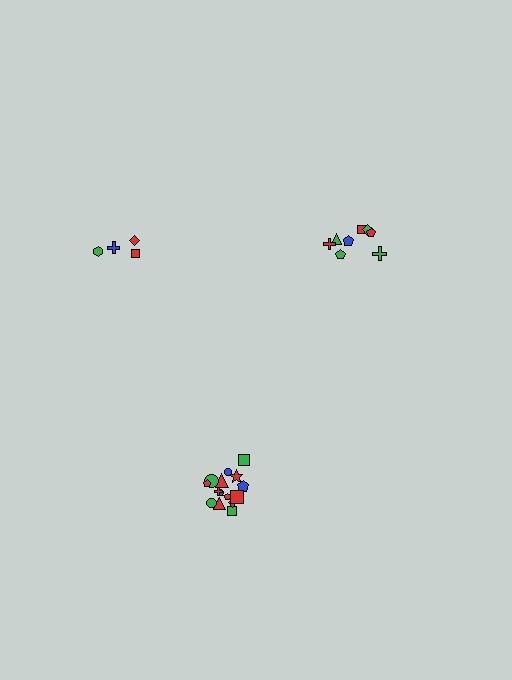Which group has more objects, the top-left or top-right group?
The top-right group.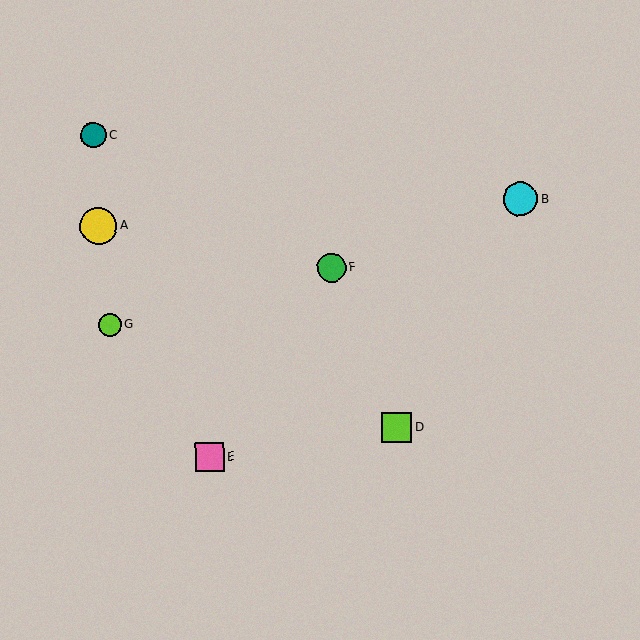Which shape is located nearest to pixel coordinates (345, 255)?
The green circle (labeled F) at (331, 268) is nearest to that location.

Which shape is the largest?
The yellow circle (labeled A) is the largest.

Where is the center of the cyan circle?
The center of the cyan circle is at (520, 199).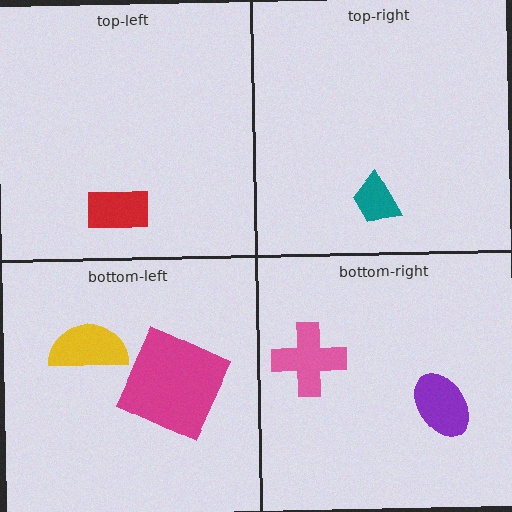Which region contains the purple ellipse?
The bottom-right region.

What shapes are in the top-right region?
The teal trapezoid.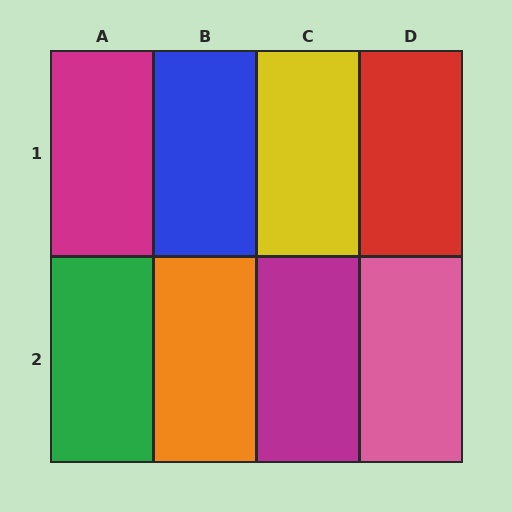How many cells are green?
1 cell is green.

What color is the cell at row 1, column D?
Red.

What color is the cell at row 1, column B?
Blue.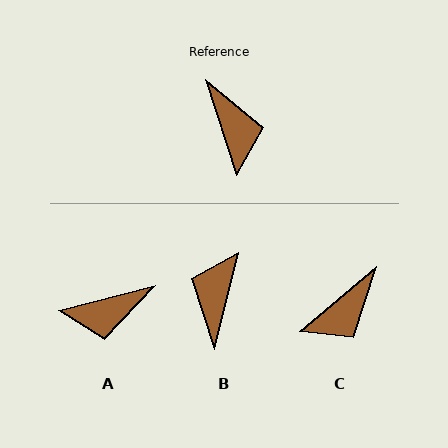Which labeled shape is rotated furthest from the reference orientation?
B, about 148 degrees away.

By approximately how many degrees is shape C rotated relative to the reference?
Approximately 68 degrees clockwise.